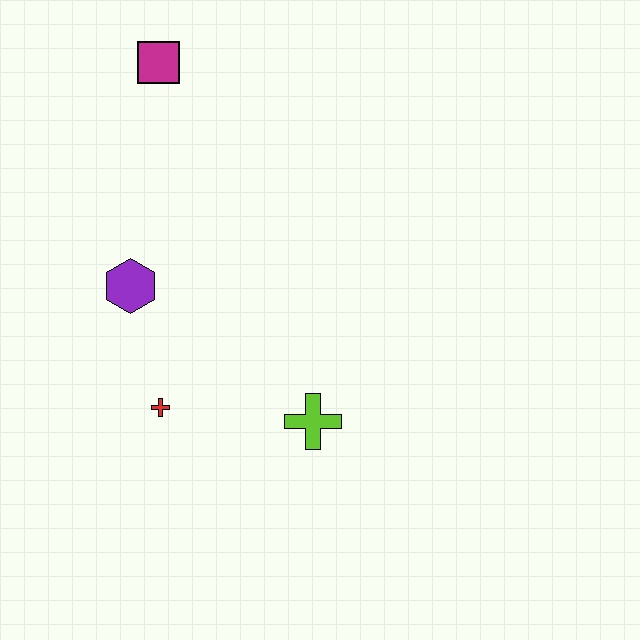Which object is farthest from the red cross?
The magenta square is farthest from the red cross.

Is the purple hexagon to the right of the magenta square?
No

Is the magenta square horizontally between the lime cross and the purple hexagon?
Yes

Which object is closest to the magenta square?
The purple hexagon is closest to the magenta square.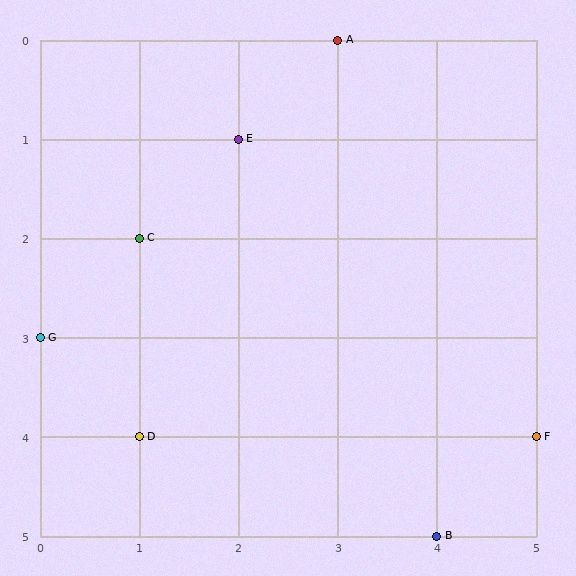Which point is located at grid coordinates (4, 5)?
Point B is at (4, 5).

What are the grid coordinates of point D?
Point D is at grid coordinates (1, 4).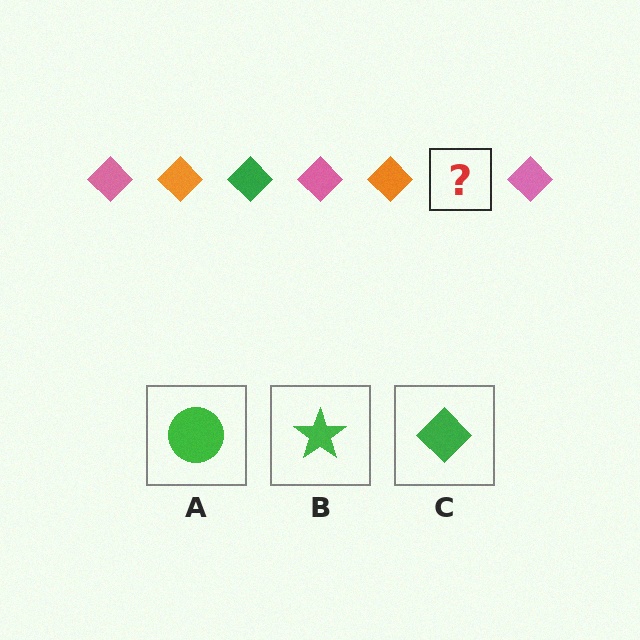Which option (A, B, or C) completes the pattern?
C.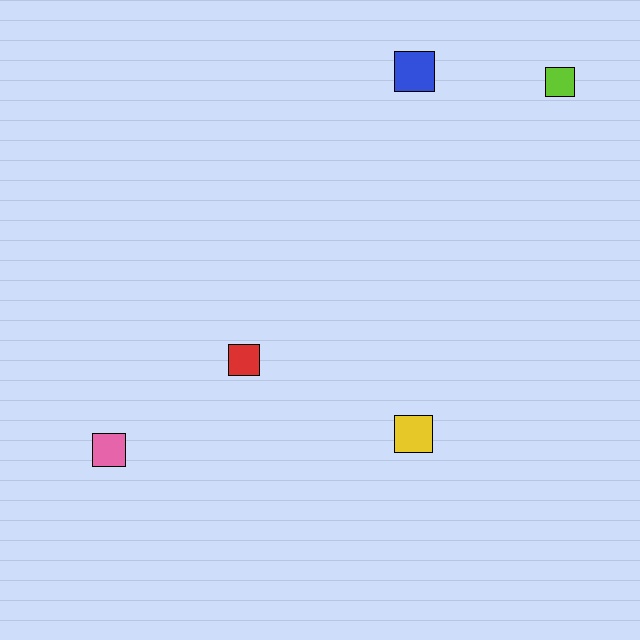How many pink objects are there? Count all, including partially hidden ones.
There is 1 pink object.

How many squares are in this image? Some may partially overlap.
There are 5 squares.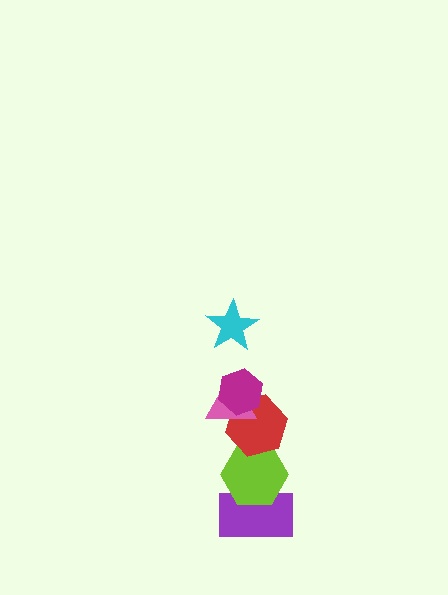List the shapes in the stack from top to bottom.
From top to bottom: the cyan star, the magenta hexagon, the pink triangle, the red hexagon, the lime hexagon, the purple rectangle.